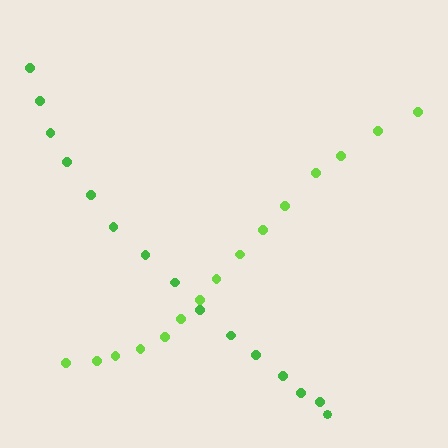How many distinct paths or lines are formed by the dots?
There are 2 distinct paths.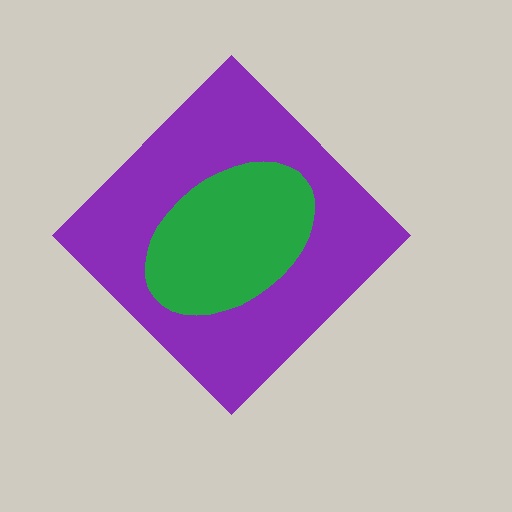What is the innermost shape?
The green ellipse.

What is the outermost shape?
The purple diamond.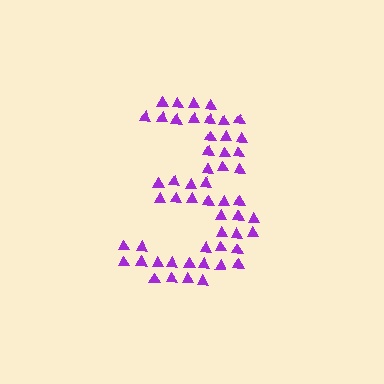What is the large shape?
The large shape is the digit 3.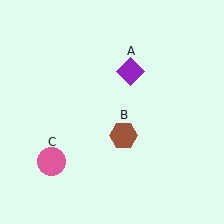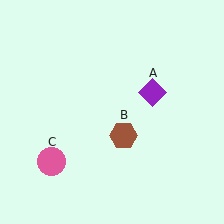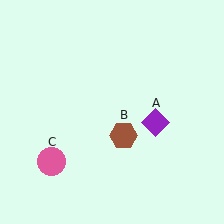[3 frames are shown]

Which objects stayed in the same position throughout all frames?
Brown hexagon (object B) and pink circle (object C) remained stationary.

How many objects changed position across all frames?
1 object changed position: purple diamond (object A).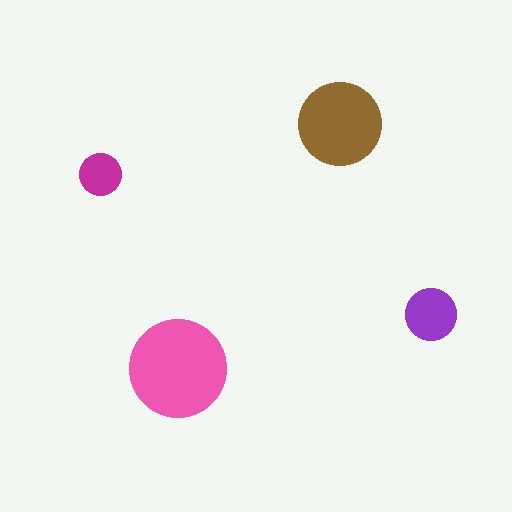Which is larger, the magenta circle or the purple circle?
The purple one.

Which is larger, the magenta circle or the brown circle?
The brown one.